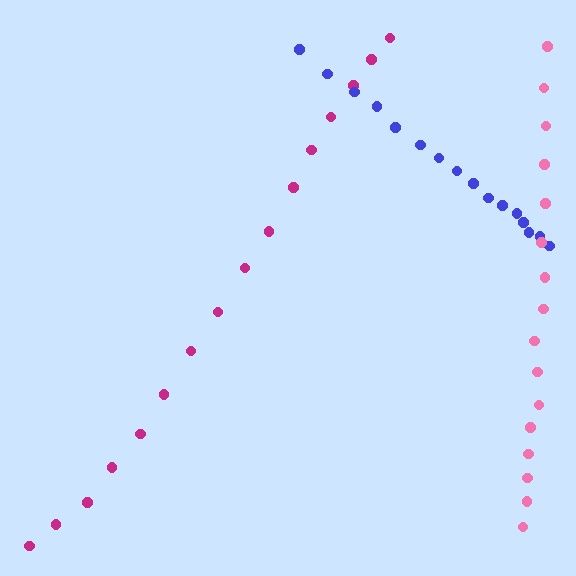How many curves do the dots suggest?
There are 3 distinct paths.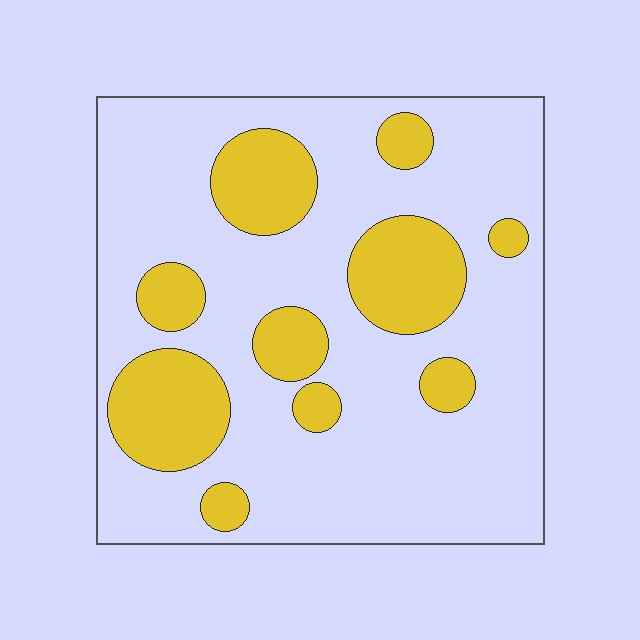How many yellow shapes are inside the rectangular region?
10.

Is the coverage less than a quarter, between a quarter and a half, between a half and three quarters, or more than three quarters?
Between a quarter and a half.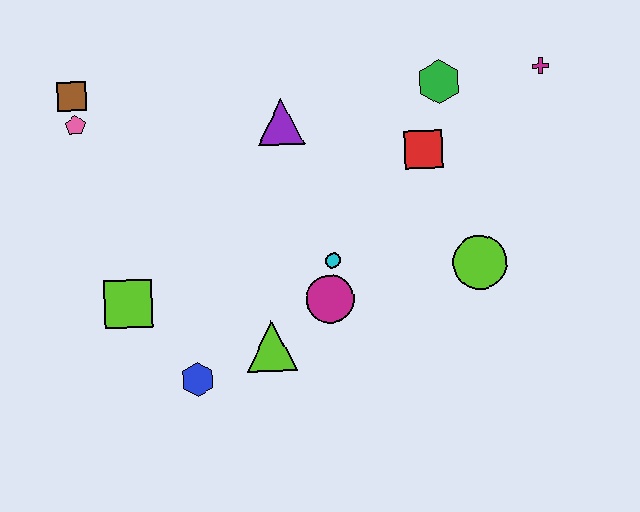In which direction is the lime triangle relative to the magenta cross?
The lime triangle is to the left of the magenta cross.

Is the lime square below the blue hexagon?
No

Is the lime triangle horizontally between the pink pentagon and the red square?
Yes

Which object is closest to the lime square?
The blue hexagon is closest to the lime square.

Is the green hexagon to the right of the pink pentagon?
Yes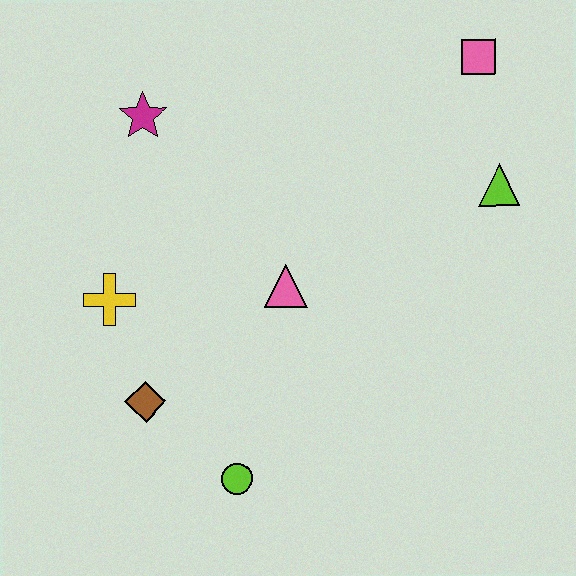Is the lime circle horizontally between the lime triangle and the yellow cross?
Yes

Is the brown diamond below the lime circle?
No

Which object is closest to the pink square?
The lime triangle is closest to the pink square.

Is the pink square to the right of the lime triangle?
No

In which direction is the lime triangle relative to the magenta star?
The lime triangle is to the right of the magenta star.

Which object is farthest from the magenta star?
The lime circle is farthest from the magenta star.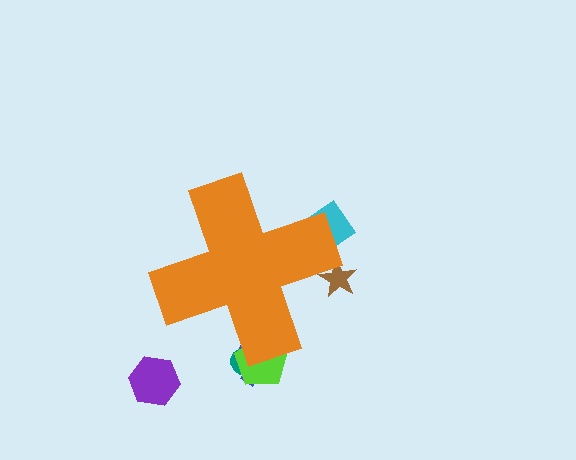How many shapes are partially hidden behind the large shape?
5 shapes are partially hidden.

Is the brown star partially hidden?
Yes, the brown star is partially hidden behind the orange cross.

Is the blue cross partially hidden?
Yes, the blue cross is partially hidden behind the orange cross.